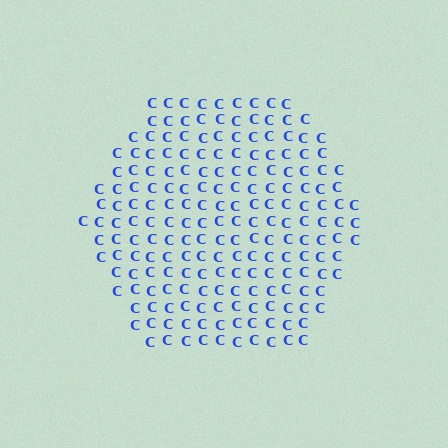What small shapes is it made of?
It is made of small letter C's.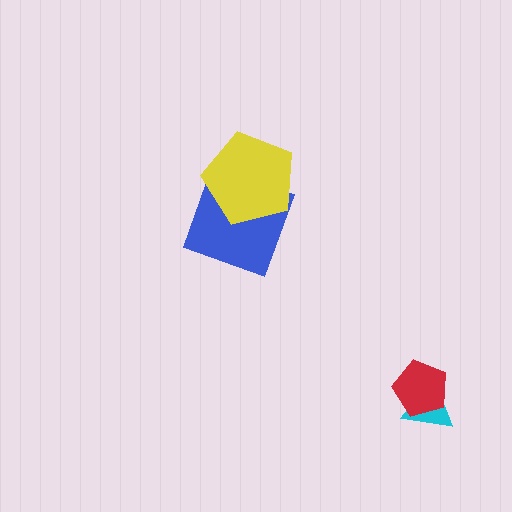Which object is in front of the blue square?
The yellow pentagon is in front of the blue square.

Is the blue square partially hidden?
Yes, it is partially covered by another shape.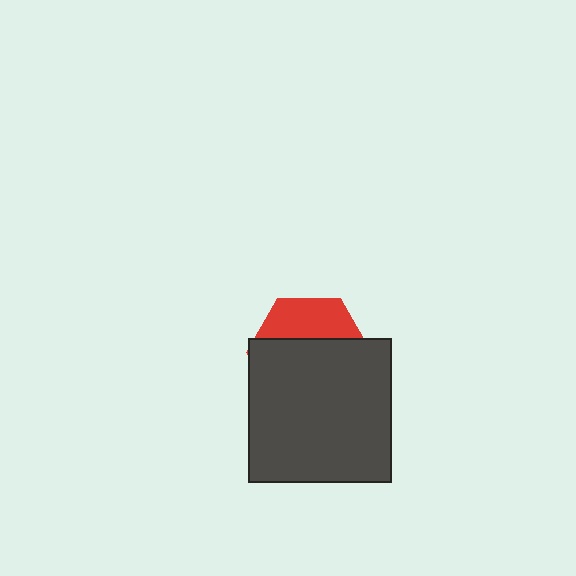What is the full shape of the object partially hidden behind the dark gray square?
The partially hidden object is a red hexagon.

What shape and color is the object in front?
The object in front is a dark gray square.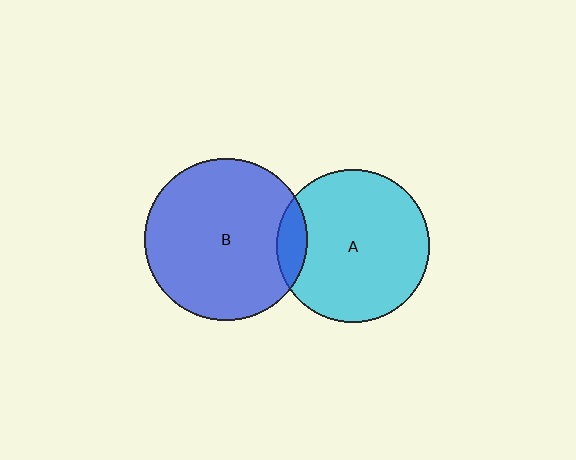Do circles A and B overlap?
Yes.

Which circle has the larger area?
Circle B (blue).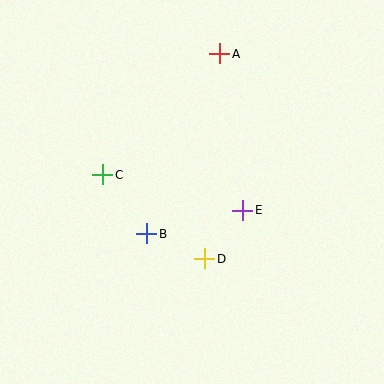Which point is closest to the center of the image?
Point E at (243, 210) is closest to the center.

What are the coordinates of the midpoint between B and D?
The midpoint between B and D is at (176, 246).